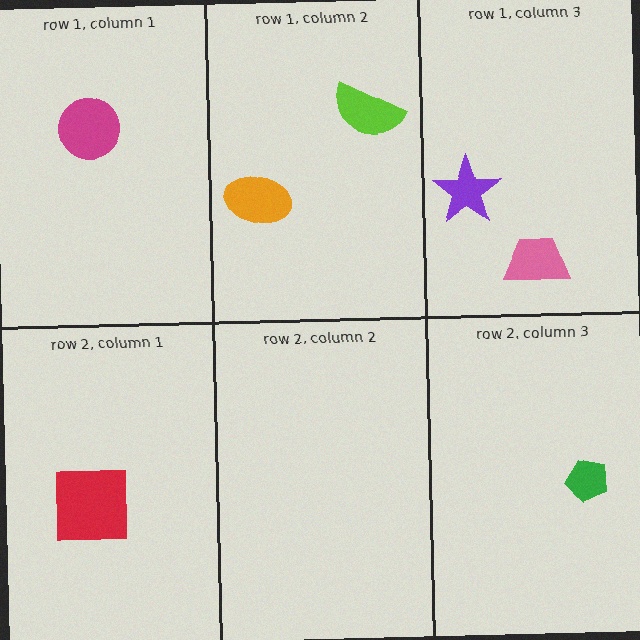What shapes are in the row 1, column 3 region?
The purple star, the pink trapezoid.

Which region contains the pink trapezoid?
The row 1, column 3 region.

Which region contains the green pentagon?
The row 2, column 3 region.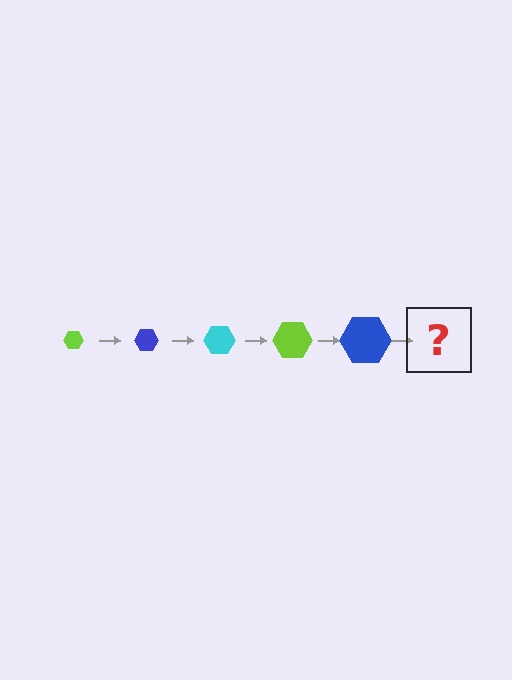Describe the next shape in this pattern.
It should be a cyan hexagon, larger than the previous one.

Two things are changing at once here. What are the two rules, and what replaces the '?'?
The two rules are that the hexagon grows larger each step and the color cycles through lime, blue, and cyan. The '?' should be a cyan hexagon, larger than the previous one.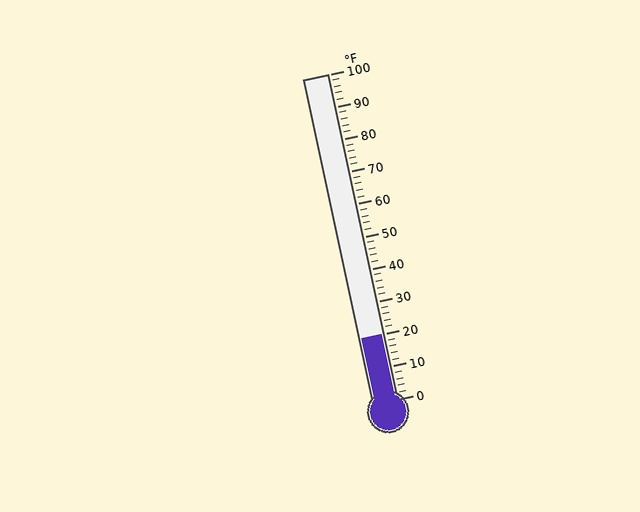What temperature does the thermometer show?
The thermometer shows approximately 20°F.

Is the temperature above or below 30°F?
The temperature is below 30°F.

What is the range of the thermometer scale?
The thermometer scale ranges from 0°F to 100°F.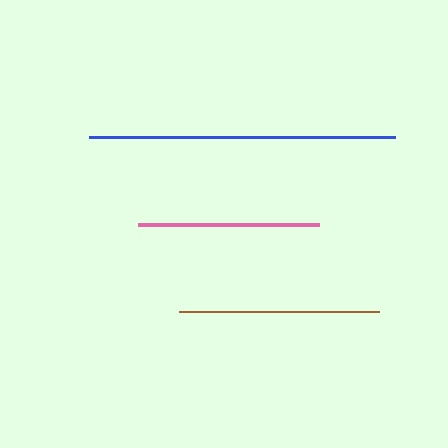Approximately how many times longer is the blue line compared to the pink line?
The blue line is approximately 1.7 times the length of the pink line.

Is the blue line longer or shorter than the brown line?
The blue line is longer than the brown line.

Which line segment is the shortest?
The pink line is the shortest at approximately 181 pixels.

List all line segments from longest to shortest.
From longest to shortest: blue, brown, pink.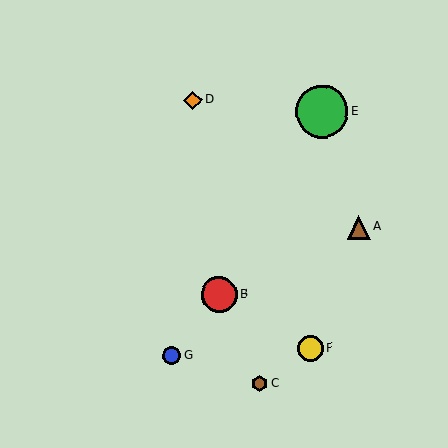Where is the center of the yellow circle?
The center of the yellow circle is at (310, 348).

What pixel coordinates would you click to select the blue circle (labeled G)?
Click at (172, 356) to select the blue circle G.